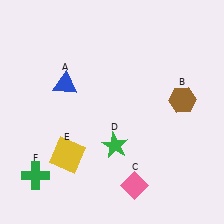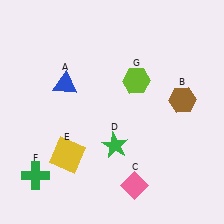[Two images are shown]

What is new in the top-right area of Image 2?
A lime hexagon (G) was added in the top-right area of Image 2.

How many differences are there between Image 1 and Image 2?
There is 1 difference between the two images.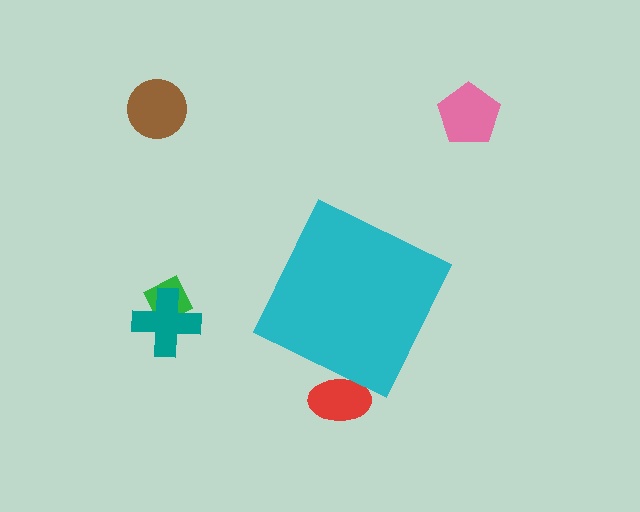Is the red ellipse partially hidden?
Yes, the red ellipse is partially hidden behind the cyan diamond.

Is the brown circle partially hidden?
No, the brown circle is fully visible.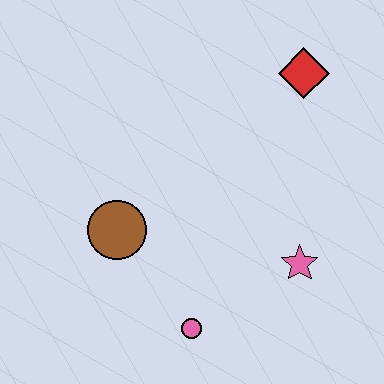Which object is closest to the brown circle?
The pink circle is closest to the brown circle.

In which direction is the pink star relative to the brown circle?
The pink star is to the right of the brown circle.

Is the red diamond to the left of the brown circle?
No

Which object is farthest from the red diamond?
The pink circle is farthest from the red diamond.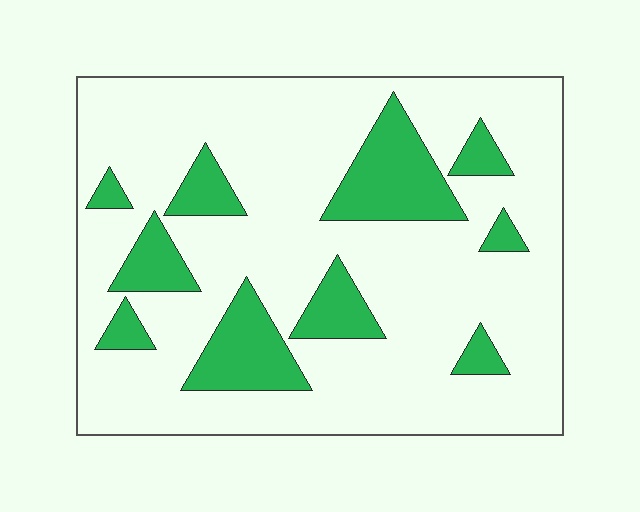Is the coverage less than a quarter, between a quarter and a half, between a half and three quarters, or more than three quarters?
Less than a quarter.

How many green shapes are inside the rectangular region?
10.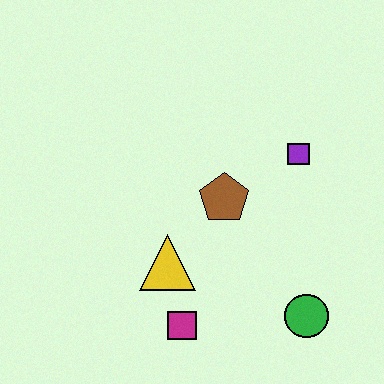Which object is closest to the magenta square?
The yellow triangle is closest to the magenta square.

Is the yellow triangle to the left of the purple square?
Yes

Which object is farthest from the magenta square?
The purple square is farthest from the magenta square.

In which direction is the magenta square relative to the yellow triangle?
The magenta square is below the yellow triangle.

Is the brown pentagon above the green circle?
Yes